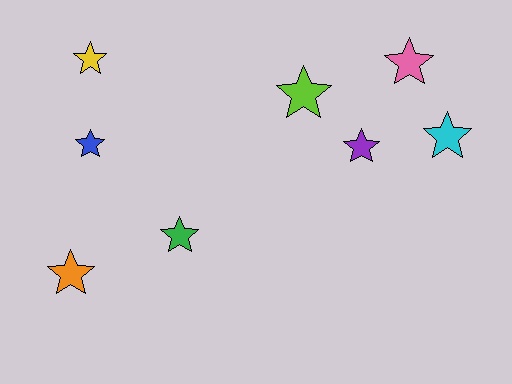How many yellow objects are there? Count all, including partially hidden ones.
There is 1 yellow object.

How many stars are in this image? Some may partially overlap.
There are 8 stars.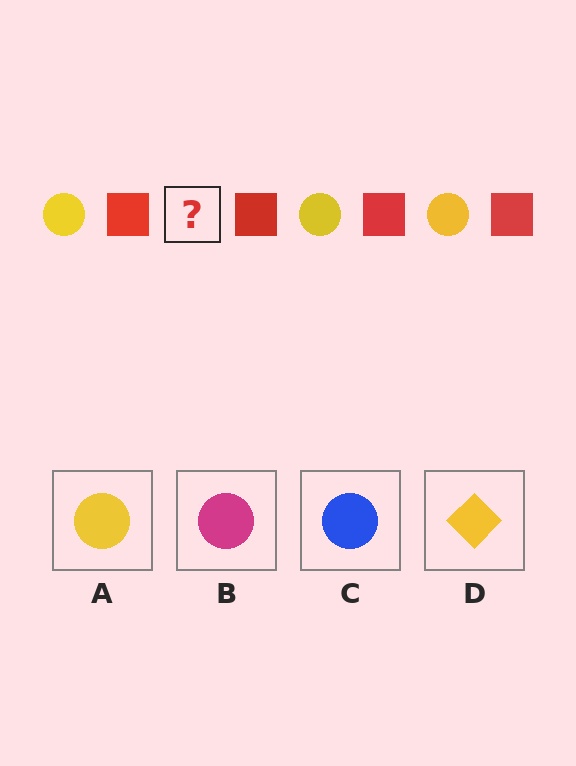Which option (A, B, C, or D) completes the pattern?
A.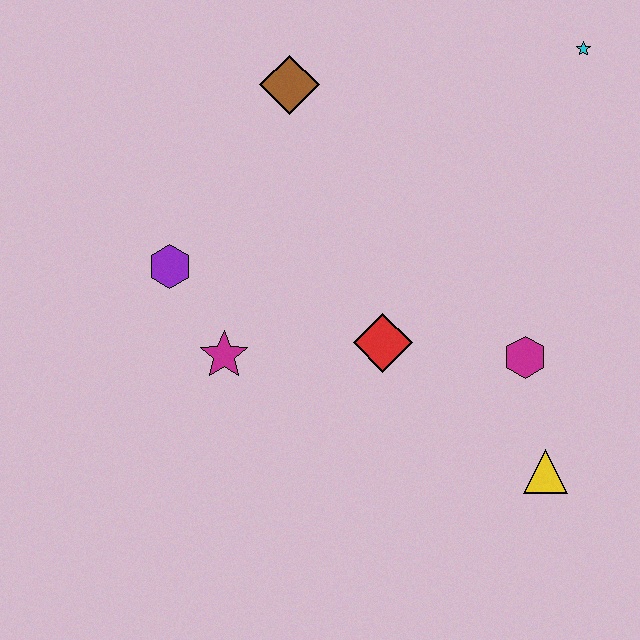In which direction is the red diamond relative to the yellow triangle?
The red diamond is to the left of the yellow triangle.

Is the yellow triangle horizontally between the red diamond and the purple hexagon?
No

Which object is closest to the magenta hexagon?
The yellow triangle is closest to the magenta hexagon.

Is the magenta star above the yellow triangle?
Yes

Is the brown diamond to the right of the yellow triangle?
No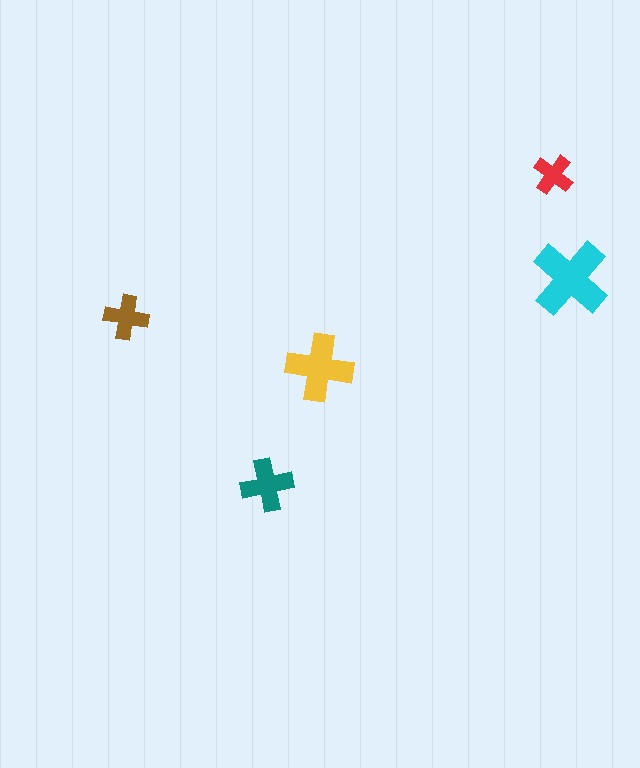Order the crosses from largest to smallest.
the cyan one, the yellow one, the teal one, the brown one, the red one.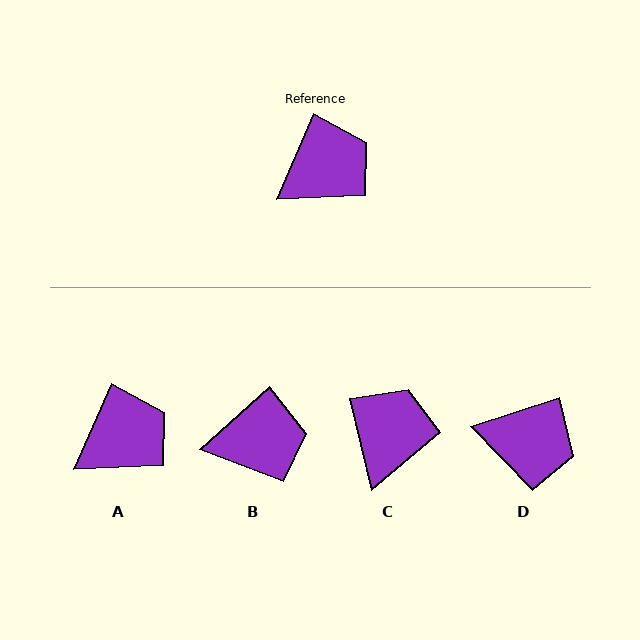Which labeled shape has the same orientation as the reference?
A.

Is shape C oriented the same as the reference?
No, it is off by about 37 degrees.